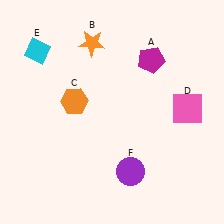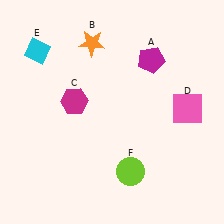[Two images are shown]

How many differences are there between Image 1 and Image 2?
There are 2 differences between the two images.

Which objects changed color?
C changed from orange to magenta. F changed from purple to lime.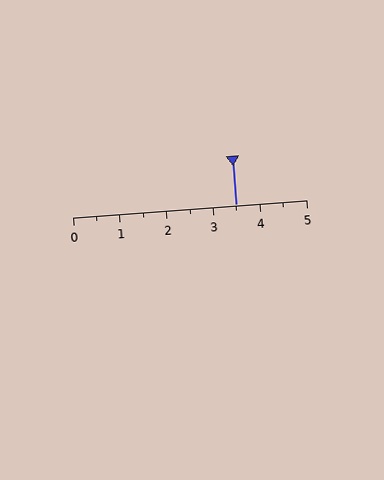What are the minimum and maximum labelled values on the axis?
The axis runs from 0 to 5.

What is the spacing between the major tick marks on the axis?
The major ticks are spaced 1 apart.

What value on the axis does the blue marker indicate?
The marker indicates approximately 3.5.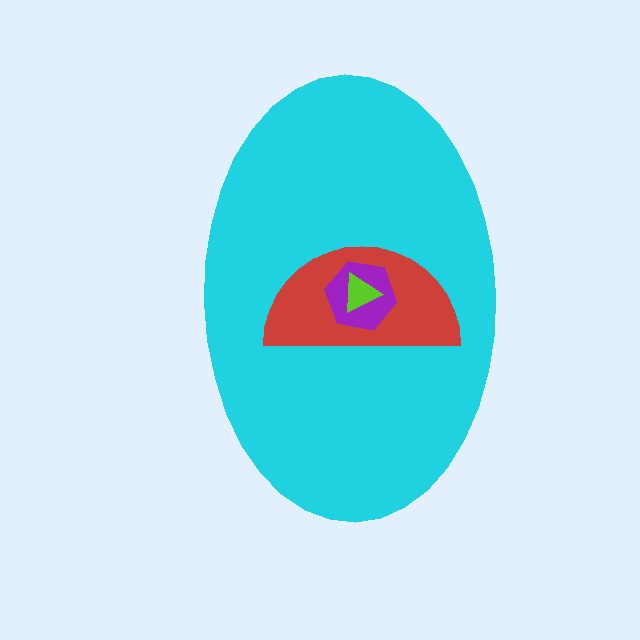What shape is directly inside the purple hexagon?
The lime triangle.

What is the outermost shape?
The cyan ellipse.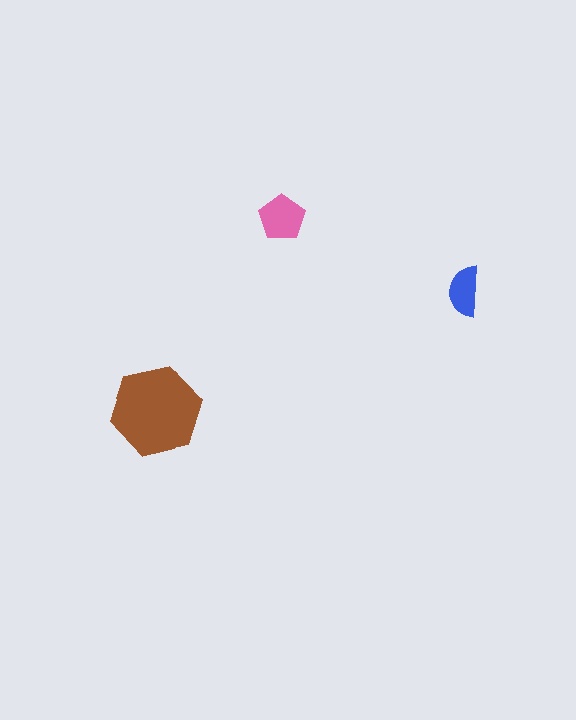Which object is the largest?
The brown hexagon.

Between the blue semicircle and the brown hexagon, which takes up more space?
The brown hexagon.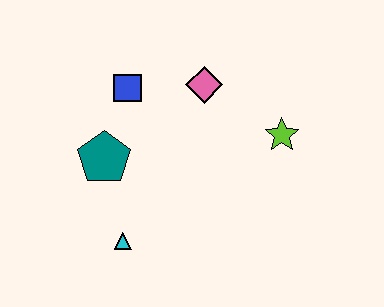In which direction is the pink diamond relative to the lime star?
The pink diamond is to the left of the lime star.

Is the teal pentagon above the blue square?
No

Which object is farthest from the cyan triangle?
The lime star is farthest from the cyan triangle.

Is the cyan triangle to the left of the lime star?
Yes